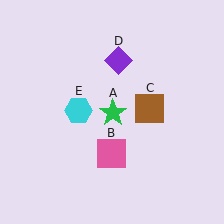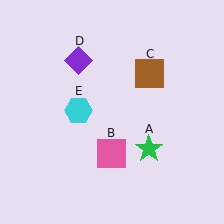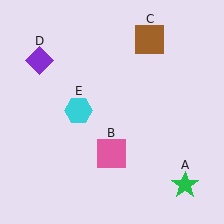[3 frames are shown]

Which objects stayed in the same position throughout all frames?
Pink square (object B) and cyan hexagon (object E) remained stationary.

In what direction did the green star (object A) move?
The green star (object A) moved down and to the right.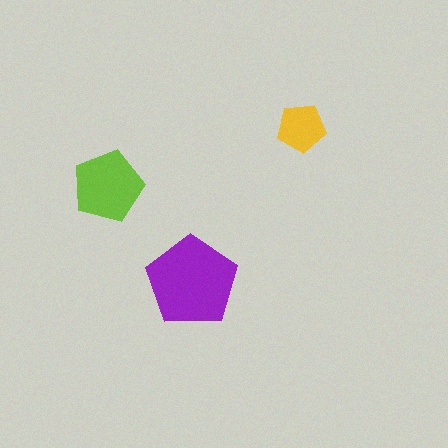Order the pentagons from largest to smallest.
the purple one, the lime one, the yellow one.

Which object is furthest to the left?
The lime pentagon is leftmost.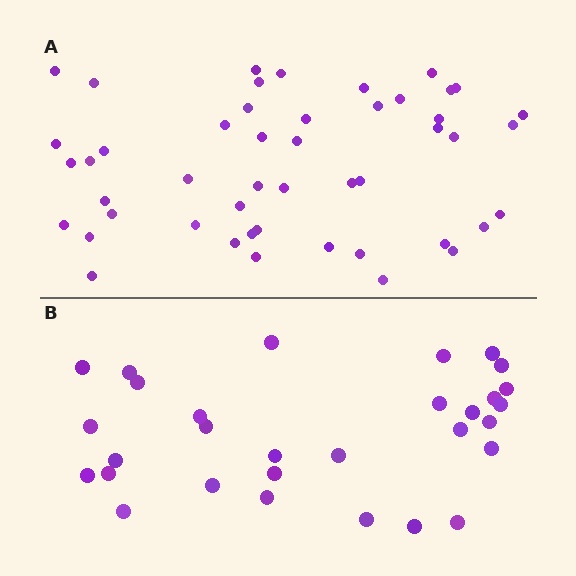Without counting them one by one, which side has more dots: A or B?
Region A (the top region) has more dots.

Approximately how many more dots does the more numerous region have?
Region A has approximately 20 more dots than region B.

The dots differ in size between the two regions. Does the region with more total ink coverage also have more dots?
No. Region B has more total ink coverage because its dots are larger, but region A actually contains more individual dots. Total area can be misleading — the number of items is what matters here.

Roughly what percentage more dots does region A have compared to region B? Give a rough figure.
About 60% more.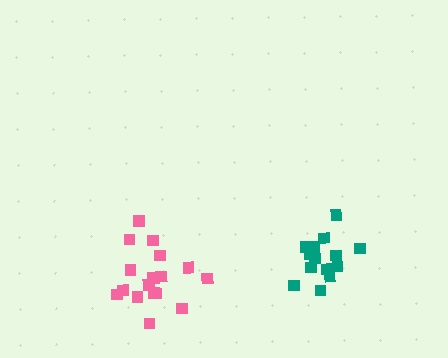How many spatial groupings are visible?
There are 2 spatial groupings.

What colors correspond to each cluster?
The clusters are colored: pink, teal.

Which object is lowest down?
The pink cluster is bottommost.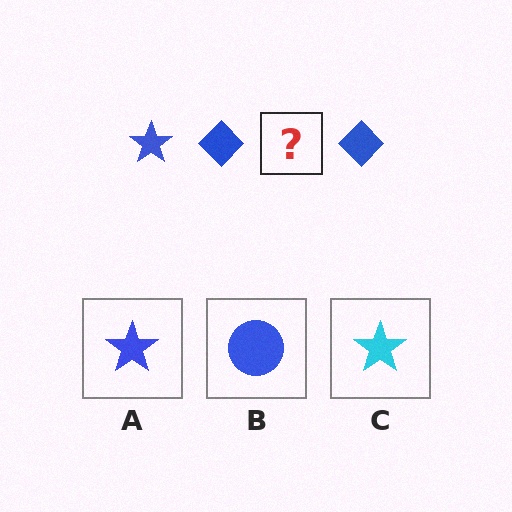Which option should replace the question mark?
Option A.